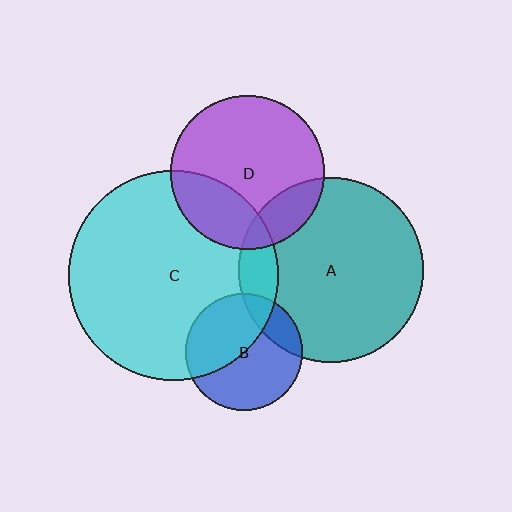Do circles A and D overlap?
Yes.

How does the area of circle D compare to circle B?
Approximately 1.7 times.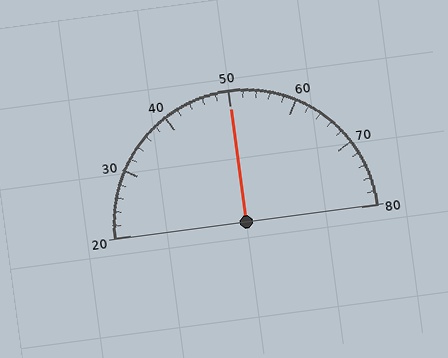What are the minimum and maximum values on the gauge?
The gauge ranges from 20 to 80.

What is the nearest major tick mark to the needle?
The nearest major tick mark is 50.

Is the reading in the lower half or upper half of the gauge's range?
The reading is in the upper half of the range (20 to 80).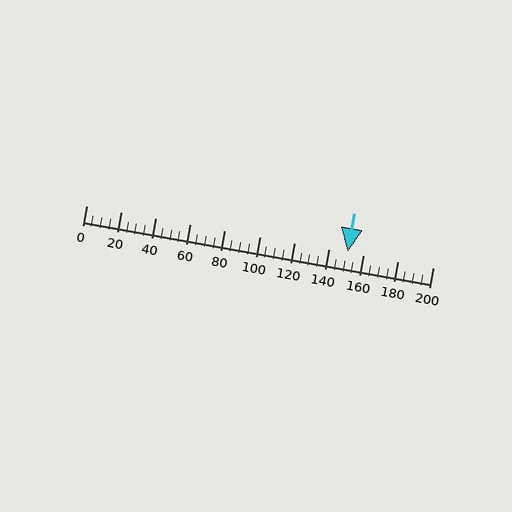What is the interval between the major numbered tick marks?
The major tick marks are spaced 20 units apart.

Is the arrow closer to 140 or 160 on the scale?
The arrow is closer to 160.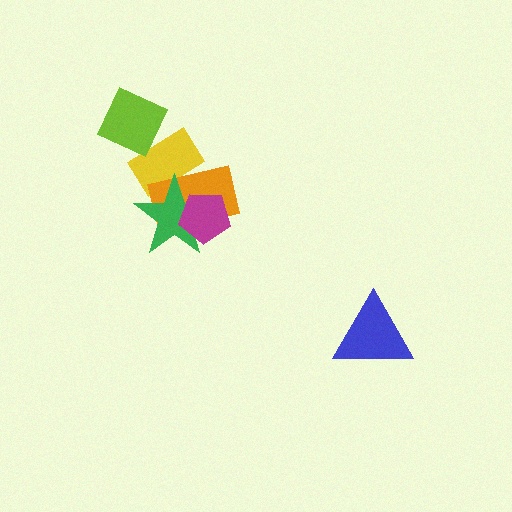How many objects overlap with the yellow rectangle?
3 objects overlap with the yellow rectangle.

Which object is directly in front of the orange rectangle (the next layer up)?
The green star is directly in front of the orange rectangle.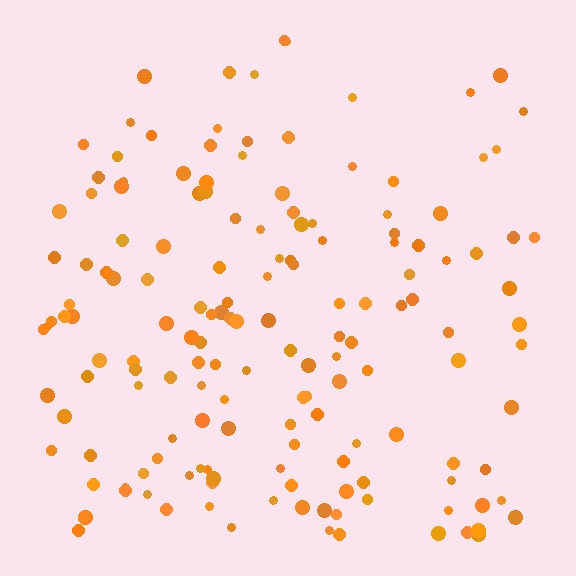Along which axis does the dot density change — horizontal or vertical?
Vertical.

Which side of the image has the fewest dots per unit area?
The top.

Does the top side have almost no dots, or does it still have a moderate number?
Still a moderate number, just noticeably fewer than the bottom.